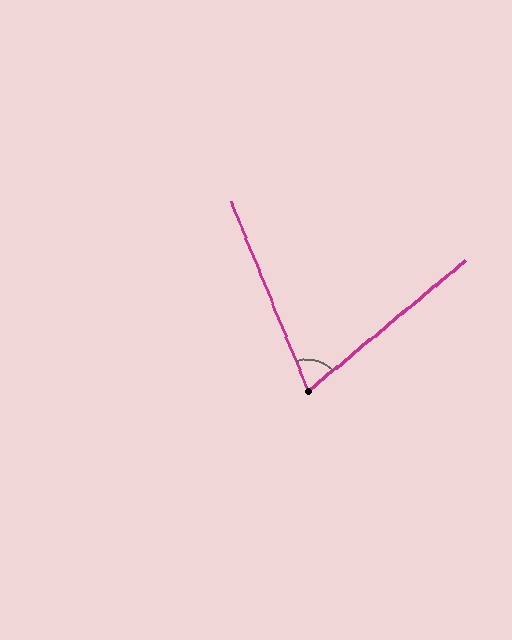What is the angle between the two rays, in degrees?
Approximately 72 degrees.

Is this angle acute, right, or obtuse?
It is acute.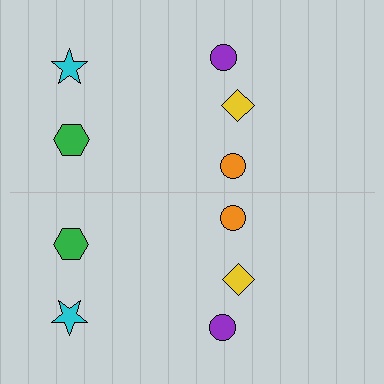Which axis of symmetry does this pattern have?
The pattern has a horizontal axis of symmetry running through the center of the image.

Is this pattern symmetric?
Yes, this pattern has bilateral (reflection) symmetry.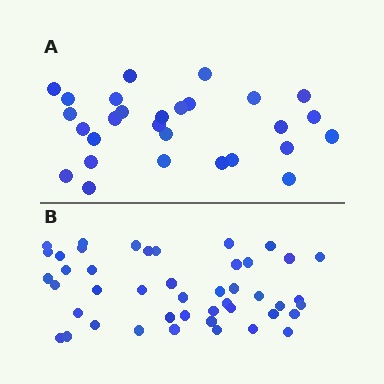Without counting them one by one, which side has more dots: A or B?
Region B (the bottom region) has more dots.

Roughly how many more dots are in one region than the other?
Region B has approximately 15 more dots than region A.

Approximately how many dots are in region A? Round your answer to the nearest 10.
About 30 dots. (The exact count is 28, which rounds to 30.)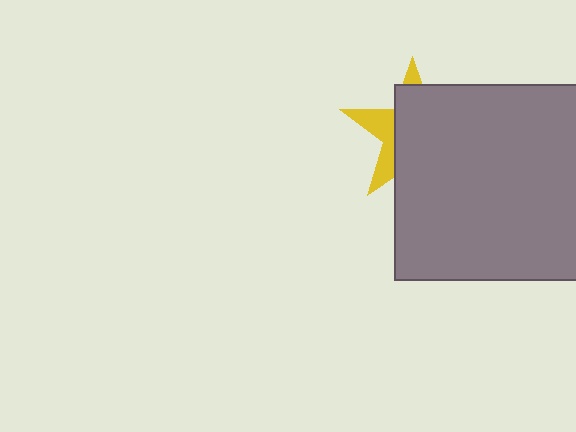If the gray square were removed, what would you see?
You would see the complete yellow star.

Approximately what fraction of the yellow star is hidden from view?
Roughly 70% of the yellow star is hidden behind the gray square.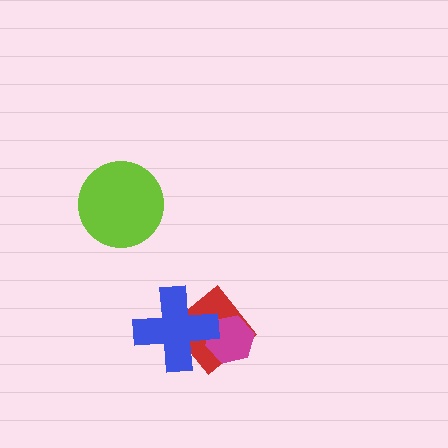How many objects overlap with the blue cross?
2 objects overlap with the blue cross.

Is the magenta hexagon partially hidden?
Yes, it is partially covered by another shape.